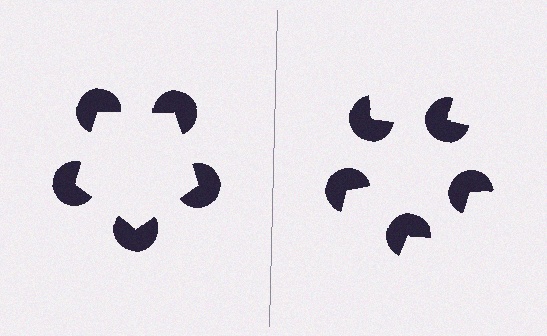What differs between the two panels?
The pac-man discs are positioned identically on both sides; only the wedge orientations differ. On the left they align to a pentagon; on the right they are misaligned.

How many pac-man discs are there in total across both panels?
10 — 5 on each side.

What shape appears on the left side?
An illusory pentagon.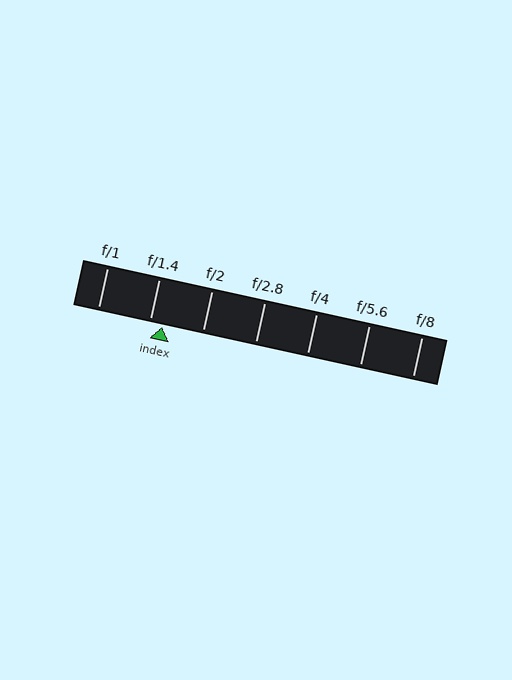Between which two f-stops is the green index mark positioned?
The index mark is between f/1.4 and f/2.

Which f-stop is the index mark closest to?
The index mark is closest to f/1.4.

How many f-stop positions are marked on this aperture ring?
There are 7 f-stop positions marked.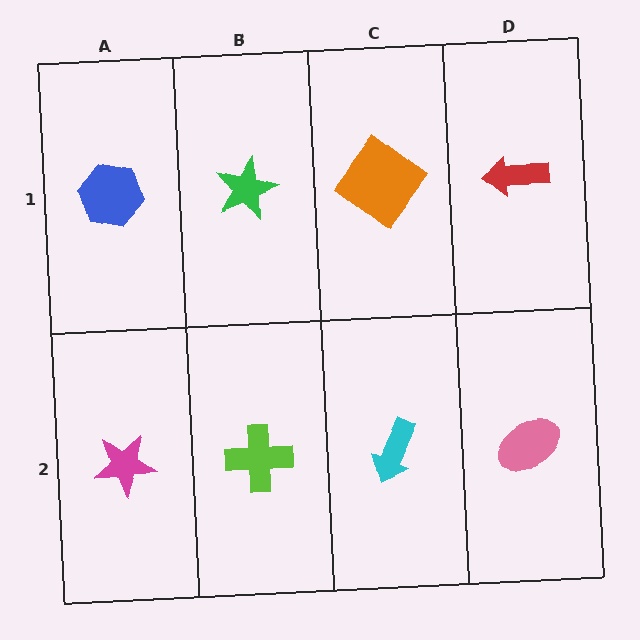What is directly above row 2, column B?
A green star.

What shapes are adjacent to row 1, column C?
A cyan arrow (row 2, column C), a green star (row 1, column B), a red arrow (row 1, column D).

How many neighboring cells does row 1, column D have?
2.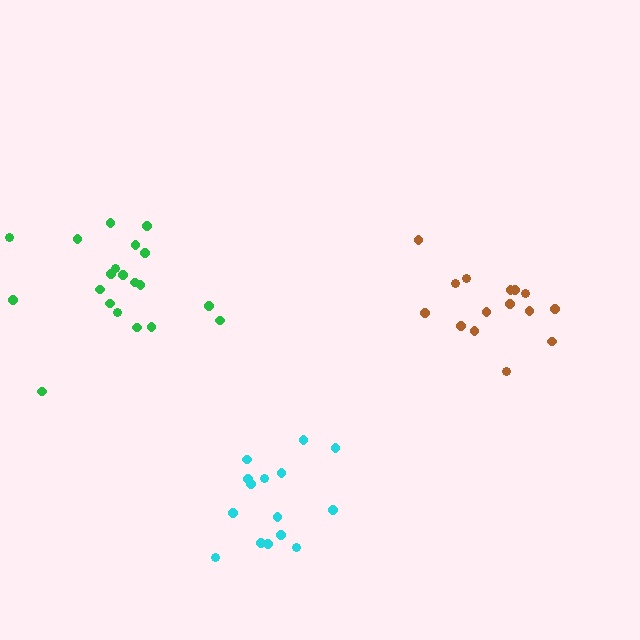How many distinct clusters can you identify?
There are 3 distinct clusters.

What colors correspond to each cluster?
The clusters are colored: green, cyan, brown.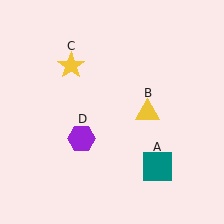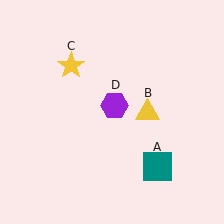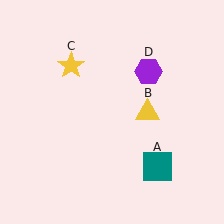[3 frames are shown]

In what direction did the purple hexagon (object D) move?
The purple hexagon (object D) moved up and to the right.